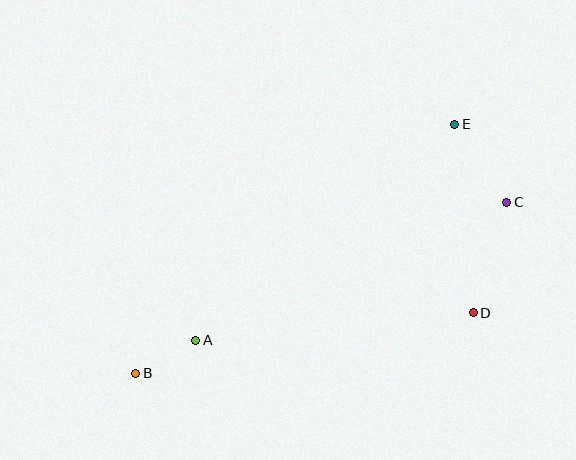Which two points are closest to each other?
Points A and B are closest to each other.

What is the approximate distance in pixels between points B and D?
The distance between B and D is approximately 343 pixels.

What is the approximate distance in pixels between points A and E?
The distance between A and E is approximately 337 pixels.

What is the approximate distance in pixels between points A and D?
The distance between A and D is approximately 279 pixels.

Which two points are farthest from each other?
Points B and C are farthest from each other.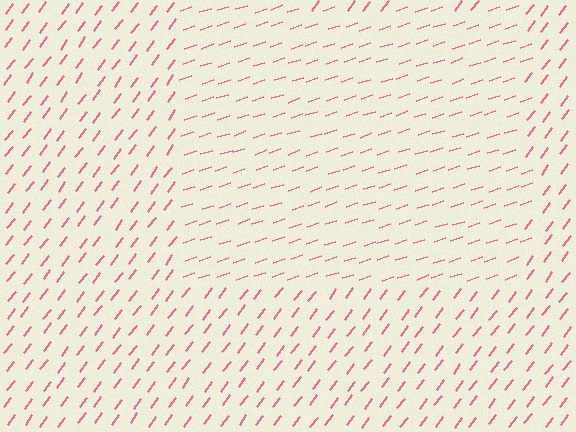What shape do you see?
I see a rectangle.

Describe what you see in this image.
The image is filled with small pink line segments. A rectangle region in the image has lines oriented differently from the surrounding lines, creating a visible texture boundary.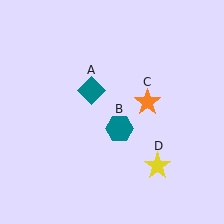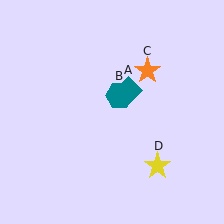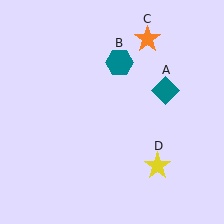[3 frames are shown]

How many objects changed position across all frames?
3 objects changed position: teal diamond (object A), teal hexagon (object B), orange star (object C).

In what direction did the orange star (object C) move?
The orange star (object C) moved up.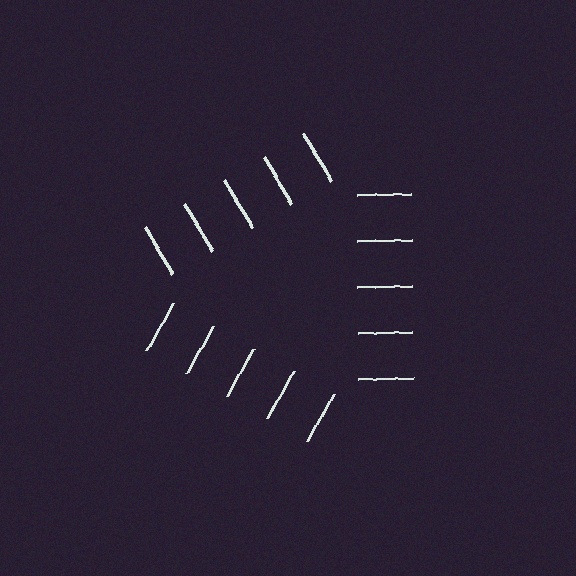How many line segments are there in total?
15 — 5 along each of the 3 edges.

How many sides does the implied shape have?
3 sides — the line-ends trace a triangle.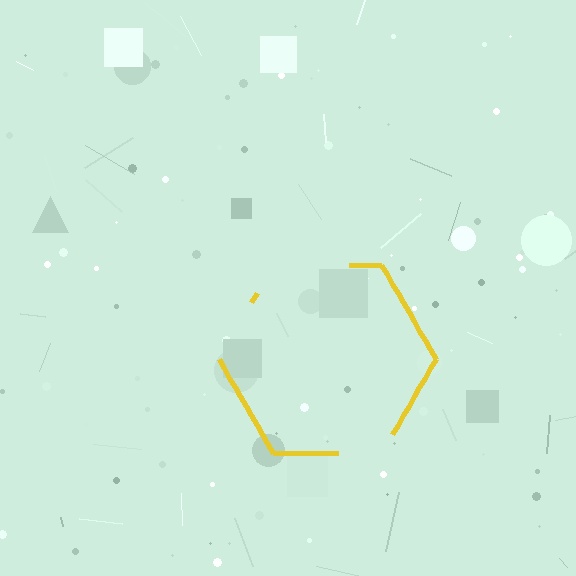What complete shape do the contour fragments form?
The contour fragments form a hexagon.